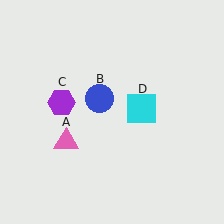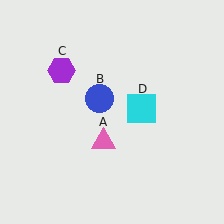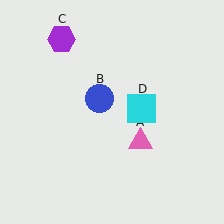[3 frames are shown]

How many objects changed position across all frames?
2 objects changed position: pink triangle (object A), purple hexagon (object C).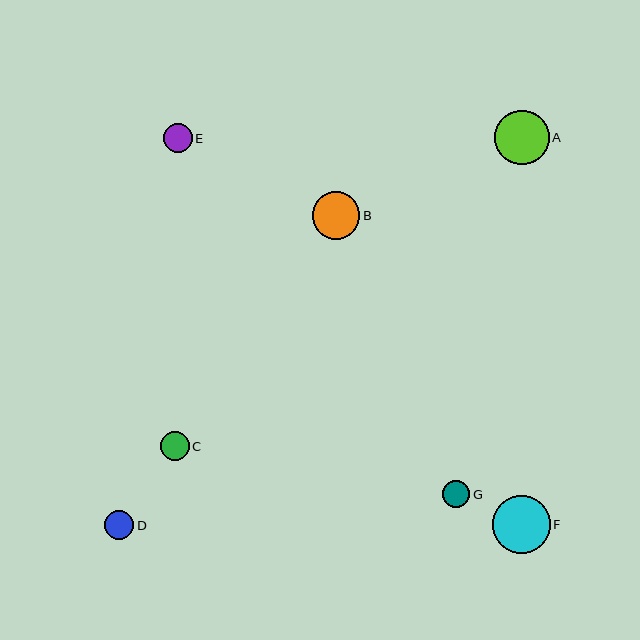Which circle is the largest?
Circle F is the largest with a size of approximately 58 pixels.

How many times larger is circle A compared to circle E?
Circle A is approximately 1.9 times the size of circle E.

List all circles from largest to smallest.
From largest to smallest: F, A, B, D, C, E, G.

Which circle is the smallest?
Circle G is the smallest with a size of approximately 27 pixels.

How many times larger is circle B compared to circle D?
Circle B is approximately 1.6 times the size of circle D.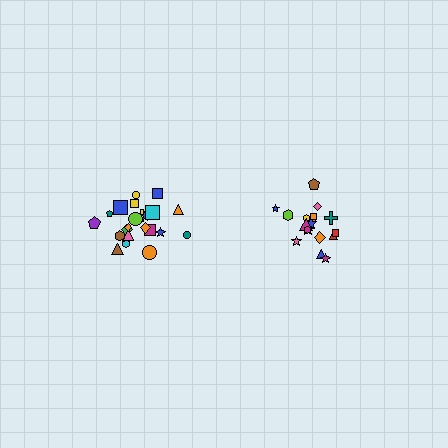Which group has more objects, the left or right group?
The left group.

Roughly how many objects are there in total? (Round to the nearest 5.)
Roughly 40 objects in total.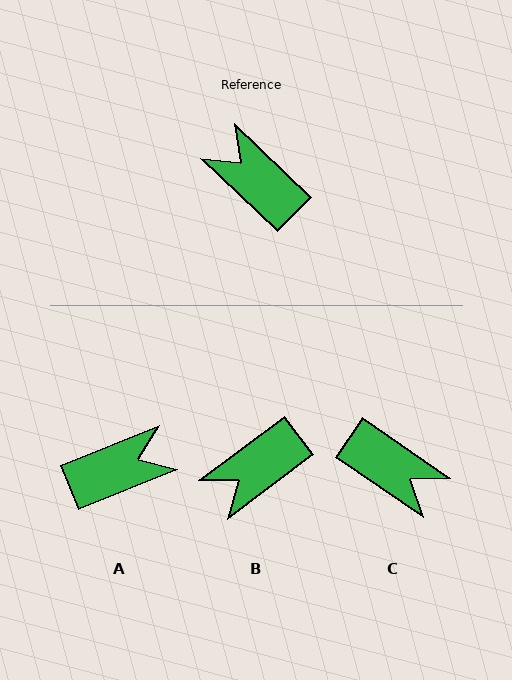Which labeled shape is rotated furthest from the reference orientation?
C, about 171 degrees away.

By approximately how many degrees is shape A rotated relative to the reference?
Approximately 114 degrees clockwise.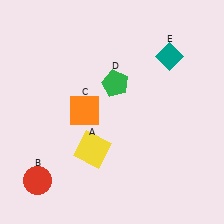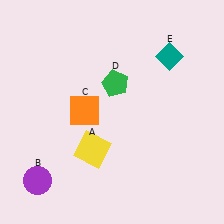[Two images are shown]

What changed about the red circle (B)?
In Image 1, B is red. In Image 2, it changed to purple.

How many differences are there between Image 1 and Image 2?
There is 1 difference between the two images.